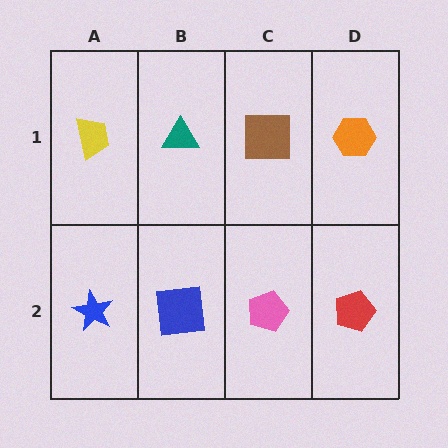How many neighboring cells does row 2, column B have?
3.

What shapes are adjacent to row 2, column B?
A teal triangle (row 1, column B), a blue star (row 2, column A), a pink pentagon (row 2, column C).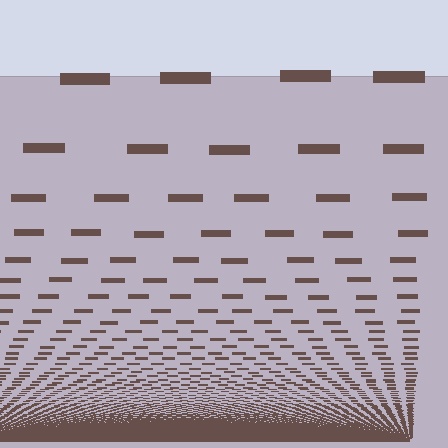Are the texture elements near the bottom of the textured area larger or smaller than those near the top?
Smaller. The gradient is inverted — elements near the bottom are smaller and denser.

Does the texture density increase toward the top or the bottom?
Density increases toward the bottom.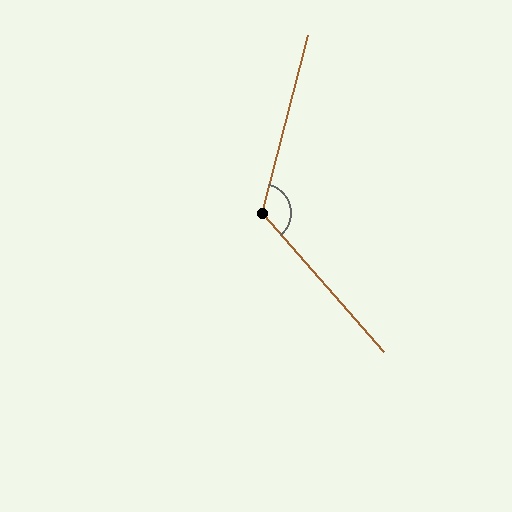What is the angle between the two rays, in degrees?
Approximately 124 degrees.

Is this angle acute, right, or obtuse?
It is obtuse.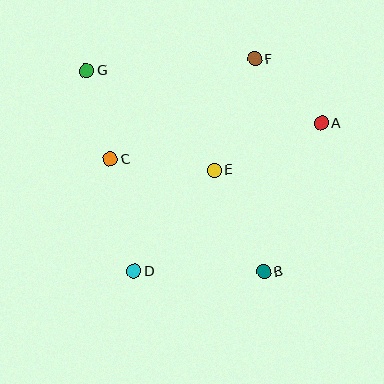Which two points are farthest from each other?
Points B and G are farthest from each other.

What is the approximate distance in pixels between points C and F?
The distance between C and F is approximately 176 pixels.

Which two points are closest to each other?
Points C and G are closest to each other.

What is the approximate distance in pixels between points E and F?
The distance between E and F is approximately 119 pixels.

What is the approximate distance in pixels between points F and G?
The distance between F and G is approximately 168 pixels.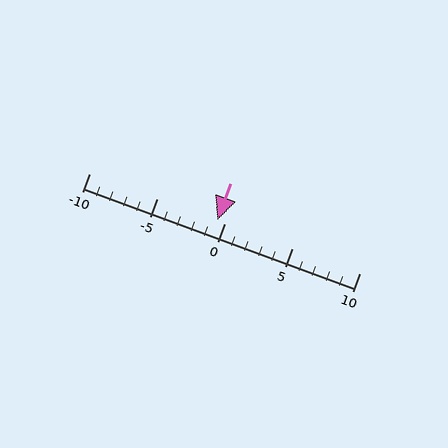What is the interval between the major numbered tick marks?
The major tick marks are spaced 5 units apart.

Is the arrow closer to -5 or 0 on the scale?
The arrow is closer to 0.